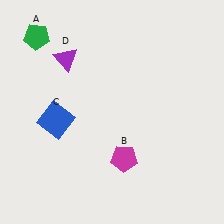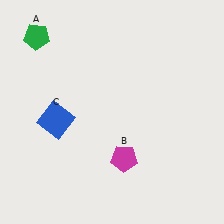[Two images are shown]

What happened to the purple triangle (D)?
The purple triangle (D) was removed in Image 2. It was in the top-left area of Image 1.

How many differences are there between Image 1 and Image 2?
There is 1 difference between the two images.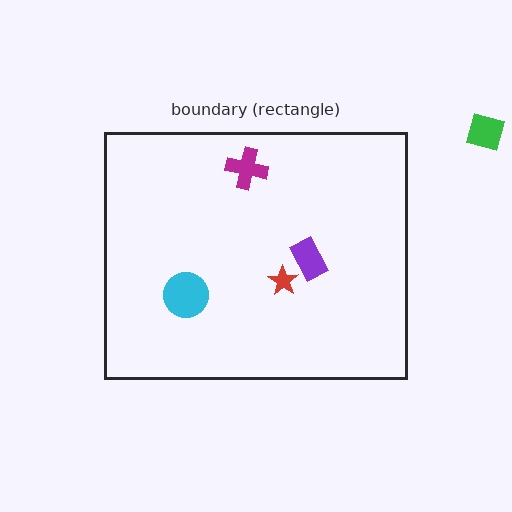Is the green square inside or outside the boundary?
Outside.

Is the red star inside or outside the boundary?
Inside.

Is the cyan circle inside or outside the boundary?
Inside.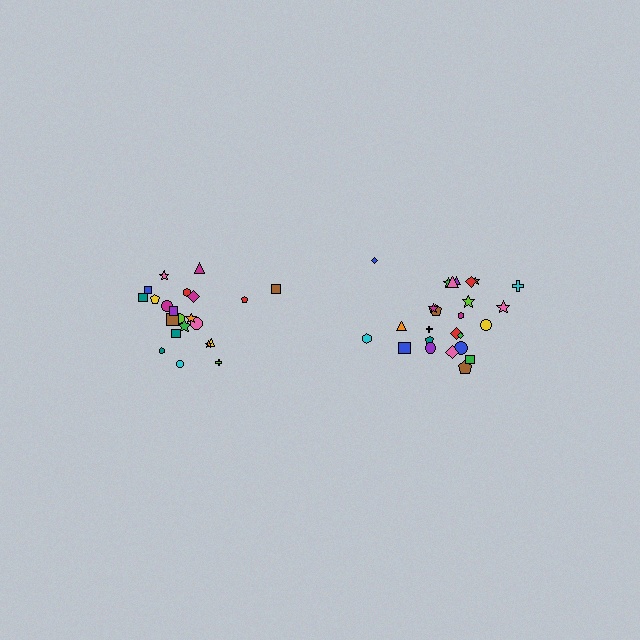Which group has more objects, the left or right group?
The right group.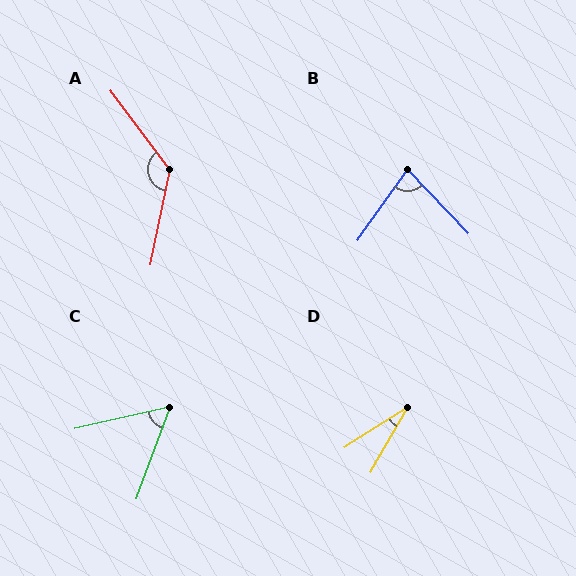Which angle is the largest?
A, at approximately 132 degrees.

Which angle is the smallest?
D, at approximately 28 degrees.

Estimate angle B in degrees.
Approximately 79 degrees.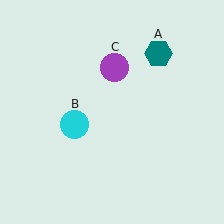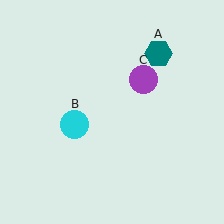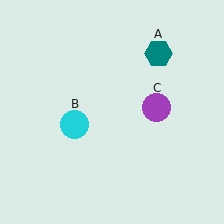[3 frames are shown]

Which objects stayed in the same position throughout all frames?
Teal hexagon (object A) and cyan circle (object B) remained stationary.